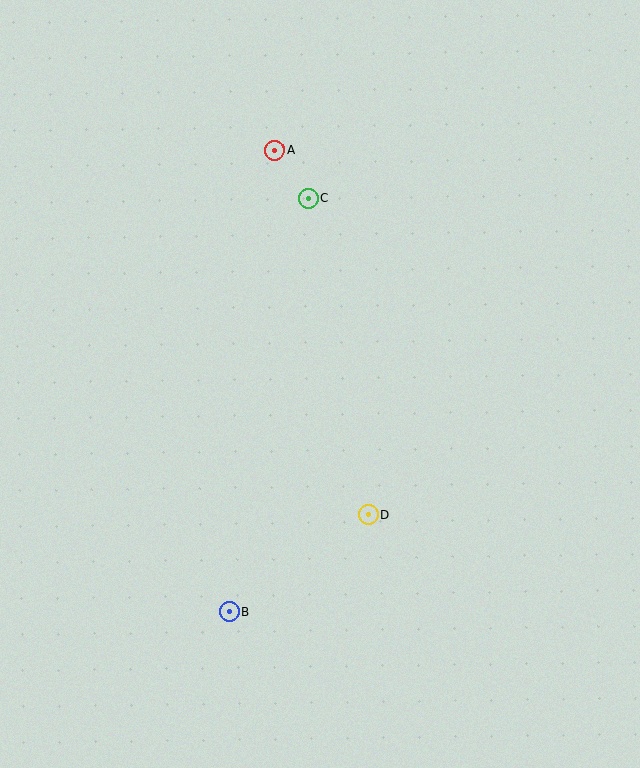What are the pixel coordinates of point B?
Point B is at (229, 612).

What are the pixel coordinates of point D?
Point D is at (368, 515).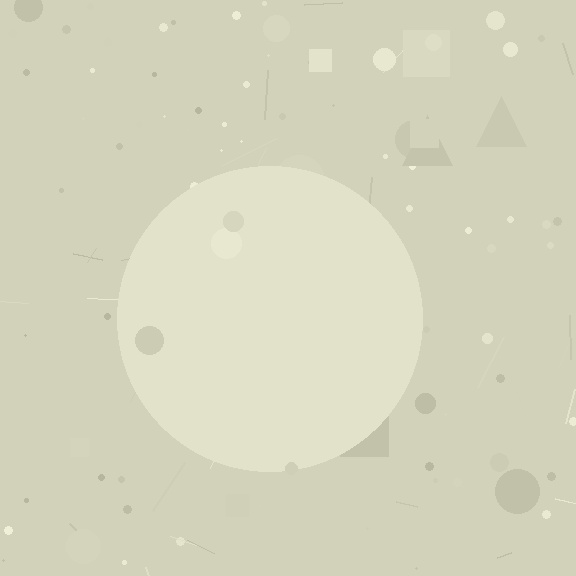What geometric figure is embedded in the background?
A circle is embedded in the background.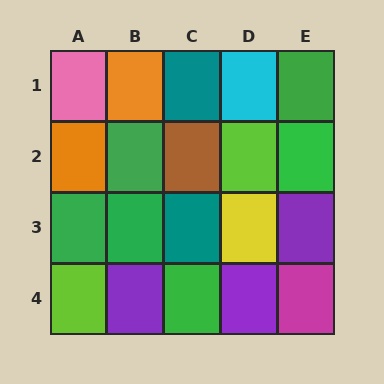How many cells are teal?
2 cells are teal.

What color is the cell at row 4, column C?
Green.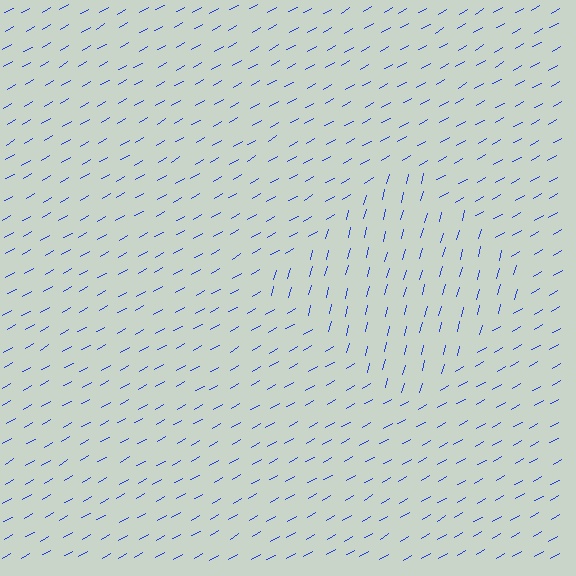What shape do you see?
I see a diamond.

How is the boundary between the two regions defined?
The boundary is defined purely by a change in line orientation (approximately 45 degrees difference). All lines are the same color and thickness.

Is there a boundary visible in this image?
Yes, there is a texture boundary formed by a change in line orientation.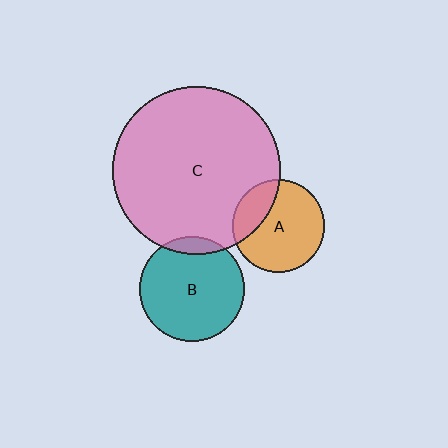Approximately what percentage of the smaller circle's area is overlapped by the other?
Approximately 10%.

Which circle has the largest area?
Circle C (pink).